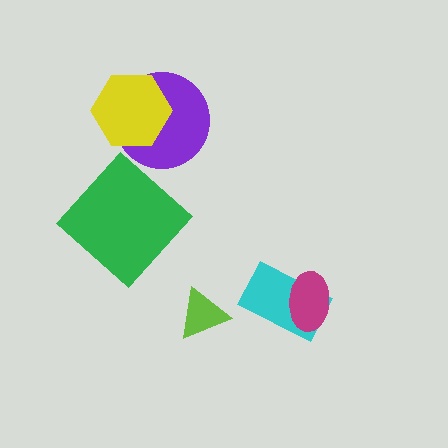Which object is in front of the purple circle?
The yellow hexagon is in front of the purple circle.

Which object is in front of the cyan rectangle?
The magenta ellipse is in front of the cyan rectangle.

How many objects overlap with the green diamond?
0 objects overlap with the green diamond.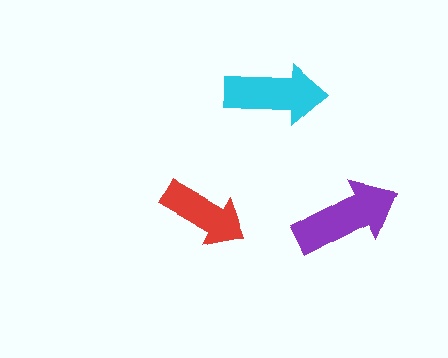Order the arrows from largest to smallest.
the purple one, the cyan one, the red one.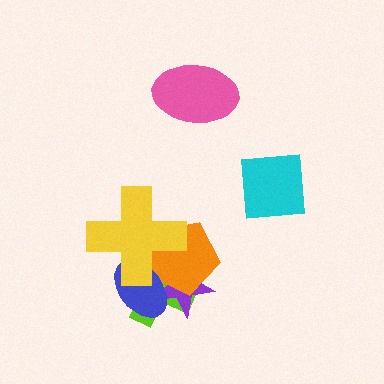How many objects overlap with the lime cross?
4 objects overlap with the lime cross.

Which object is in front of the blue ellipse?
The yellow cross is in front of the blue ellipse.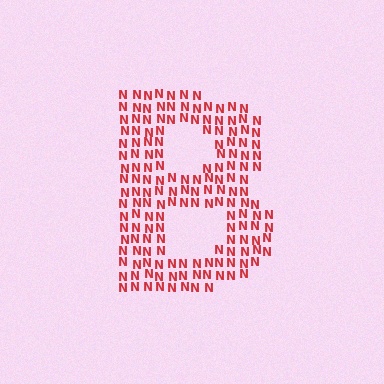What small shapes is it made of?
It is made of small letter N's.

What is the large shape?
The large shape is the letter B.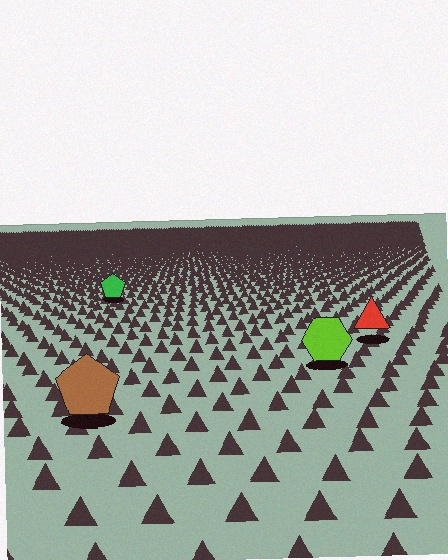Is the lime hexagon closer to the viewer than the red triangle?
Yes. The lime hexagon is closer — you can tell from the texture gradient: the ground texture is coarser near it.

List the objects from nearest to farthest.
From nearest to farthest: the brown pentagon, the lime hexagon, the red triangle, the green pentagon.